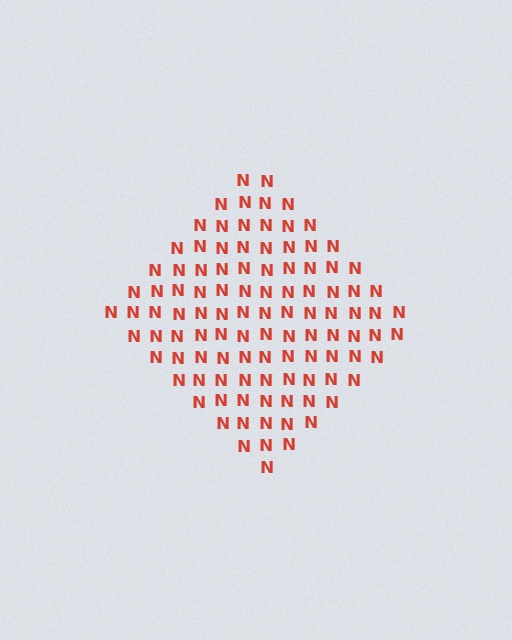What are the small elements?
The small elements are letter N's.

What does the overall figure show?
The overall figure shows a diamond.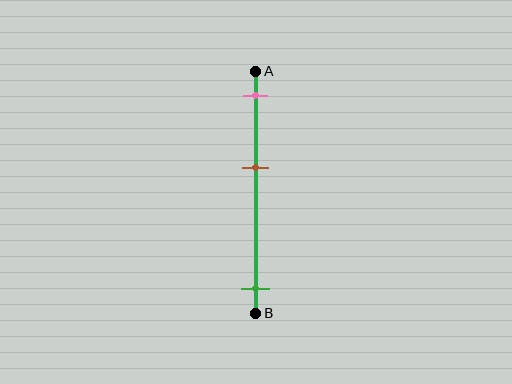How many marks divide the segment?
There are 3 marks dividing the segment.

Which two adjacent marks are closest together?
The pink and brown marks are the closest adjacent pair.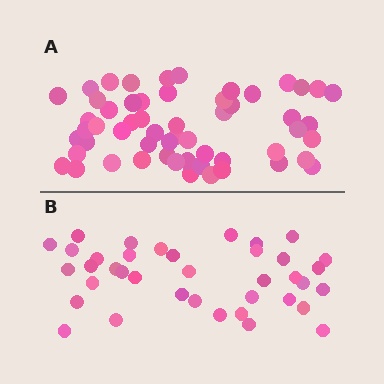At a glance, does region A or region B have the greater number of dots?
Region A (the top region) has more dots.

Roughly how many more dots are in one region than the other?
Region A has approximately 20 more dots than region B.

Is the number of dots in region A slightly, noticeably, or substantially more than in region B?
Region A has substantially more. The ratio is roughly 1.5 to 1.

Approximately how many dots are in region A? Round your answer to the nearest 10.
About 60 dots. (The exact count is 56, which rounds to 60.)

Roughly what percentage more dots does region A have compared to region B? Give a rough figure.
About 45% more.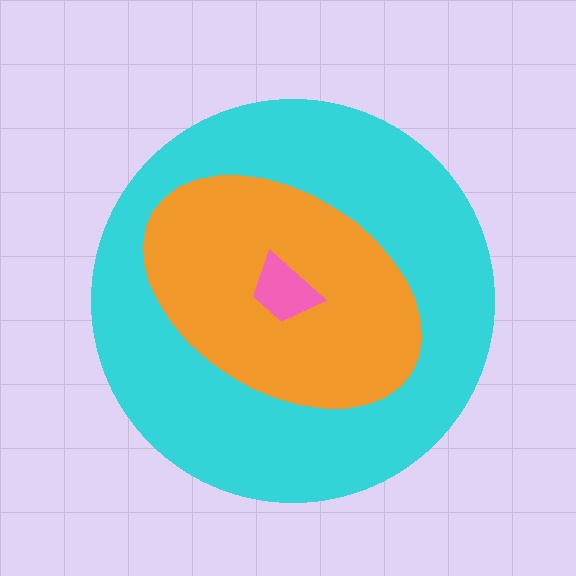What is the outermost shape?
The cyan circle.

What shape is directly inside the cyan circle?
The orange ellipse.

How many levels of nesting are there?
3.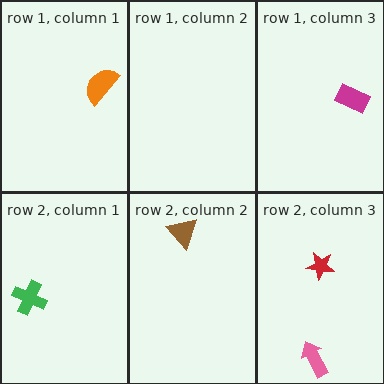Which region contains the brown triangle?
The row 2, column 2 region.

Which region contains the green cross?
The row 2, column 1 region.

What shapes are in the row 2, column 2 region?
The brown triangle.